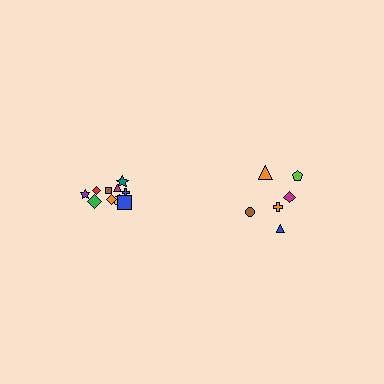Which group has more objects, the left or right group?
The left group.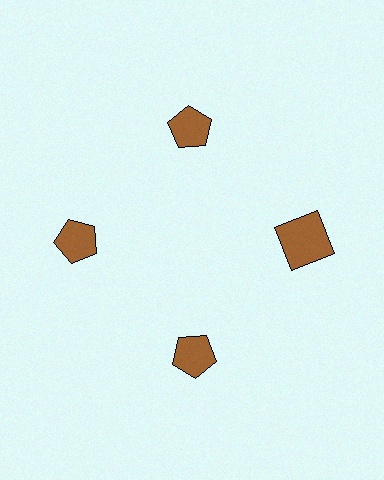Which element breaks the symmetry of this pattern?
The brown square at roughly the 3 o'clock position breaks the symmetry. All other shapes are brown pentagons.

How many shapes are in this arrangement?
There are 4 shapes arranged in a ring pattern.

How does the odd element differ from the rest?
It has a different shape: square instead of pentagon.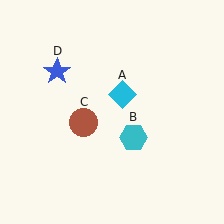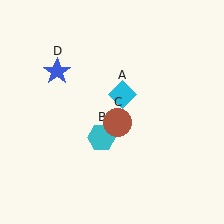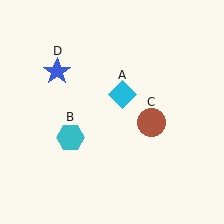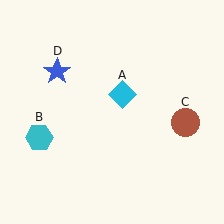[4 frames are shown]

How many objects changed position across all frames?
2 objects changed position: cyan hexagon (object B), brown circle (object C).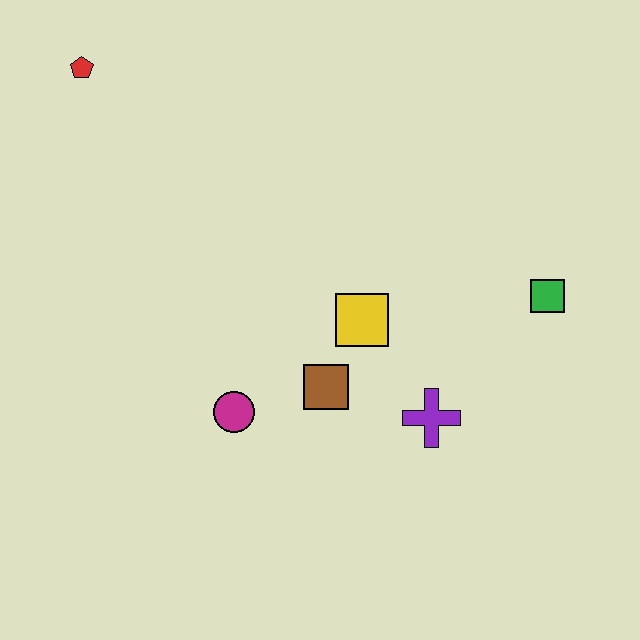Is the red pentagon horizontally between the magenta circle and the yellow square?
No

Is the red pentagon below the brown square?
No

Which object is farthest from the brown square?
The red pentagon is farthest from the brown square.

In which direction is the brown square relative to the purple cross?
The brown square is to the left of the purple cross.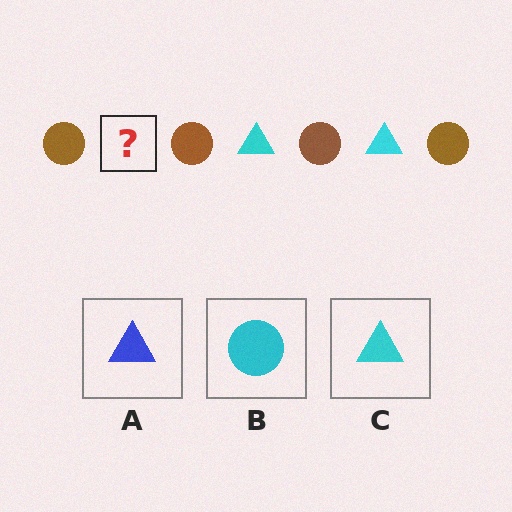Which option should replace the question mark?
Option C.